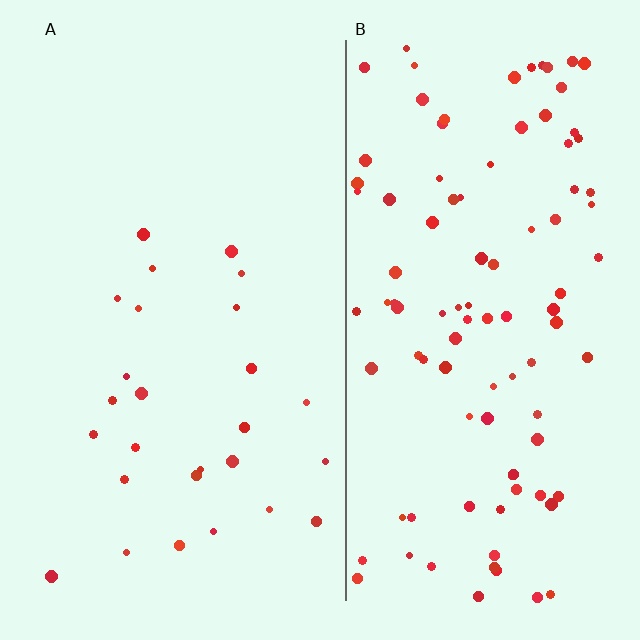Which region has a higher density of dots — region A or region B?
B (the right).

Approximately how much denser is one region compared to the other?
Approximately 3.8× — region B over region A.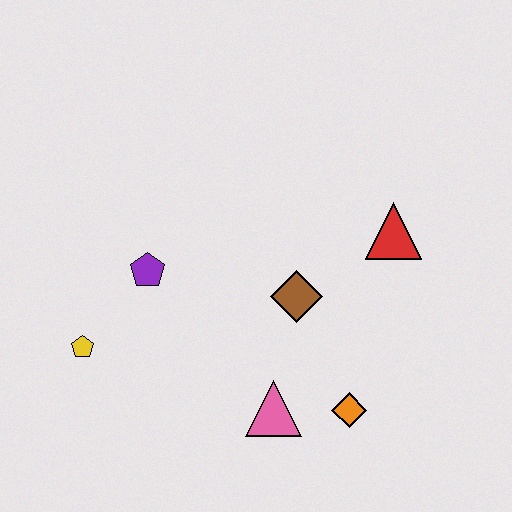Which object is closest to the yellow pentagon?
The purple pentagon is closest to the yellow pentagon.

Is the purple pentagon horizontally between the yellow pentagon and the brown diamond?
Yes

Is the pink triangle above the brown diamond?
No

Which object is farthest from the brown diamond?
The yellow pentagon is farthest from the brown diamond.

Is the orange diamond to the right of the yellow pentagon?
Yes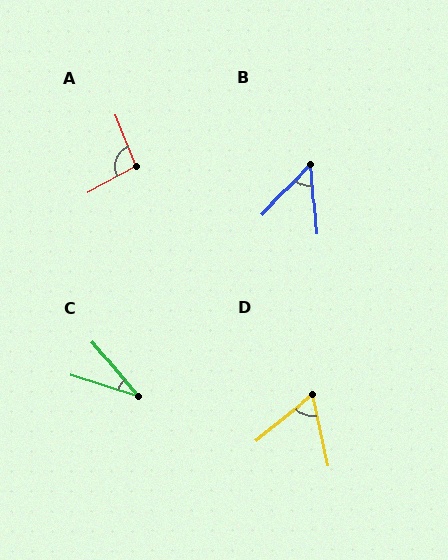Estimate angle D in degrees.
Approximately 64 degrees.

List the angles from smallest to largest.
C (33°), B (49°), D (64°), A (96°).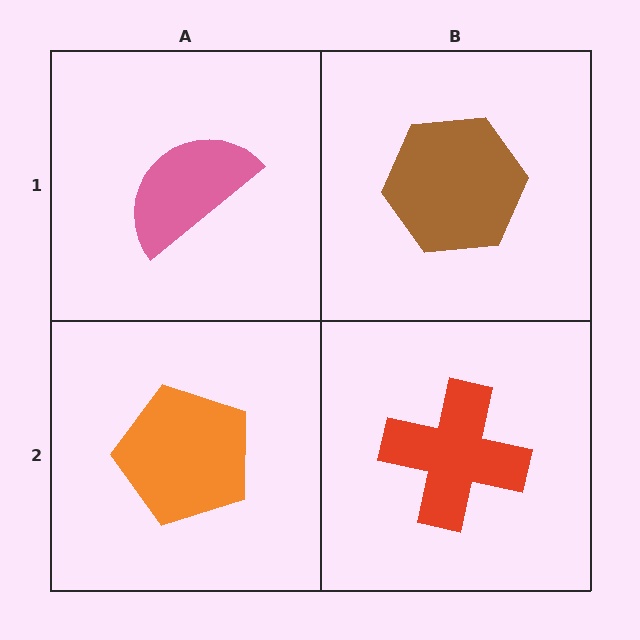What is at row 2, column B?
A red cross.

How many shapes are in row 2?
2 shapes.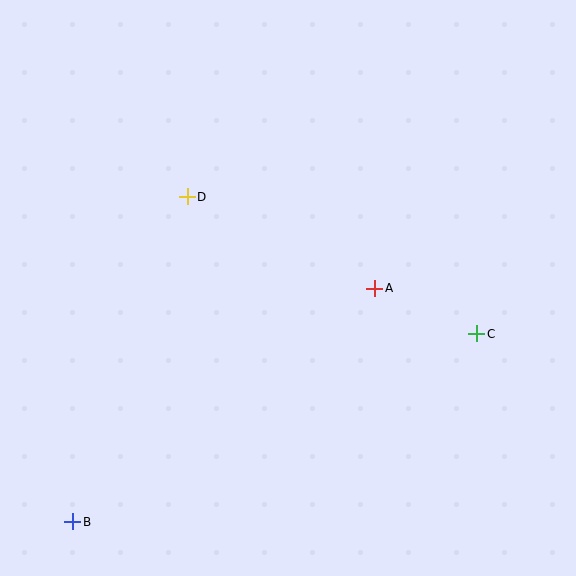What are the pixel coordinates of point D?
Point D is at (187, 197).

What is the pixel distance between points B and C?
The distance between B and C is 446 pixels.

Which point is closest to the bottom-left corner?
Point B is closest to the bottom-left corner.